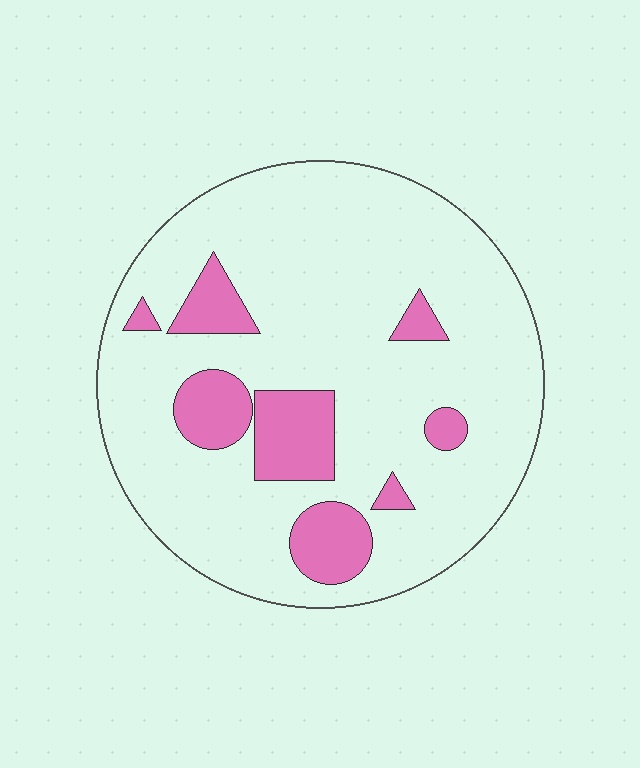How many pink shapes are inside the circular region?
8.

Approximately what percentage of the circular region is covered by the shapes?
Approximately 15%.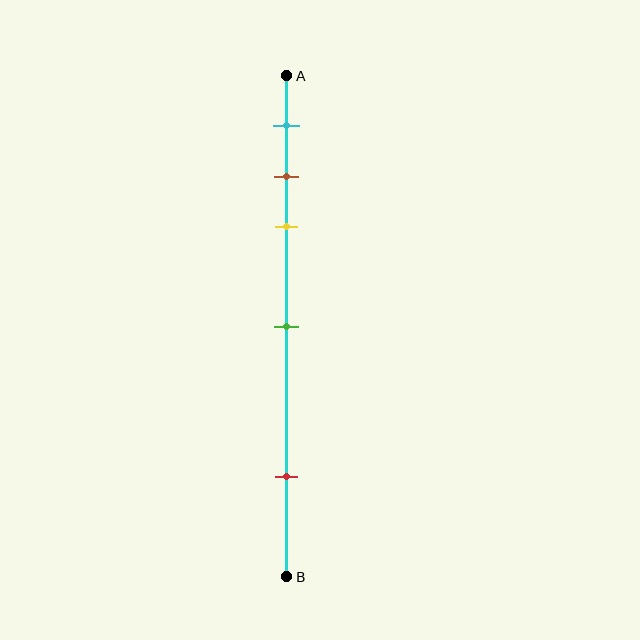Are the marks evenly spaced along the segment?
No, the marks are not evenly spaced.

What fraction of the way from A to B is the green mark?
The green mark is approximately 50% (0.5) of the way from A to B.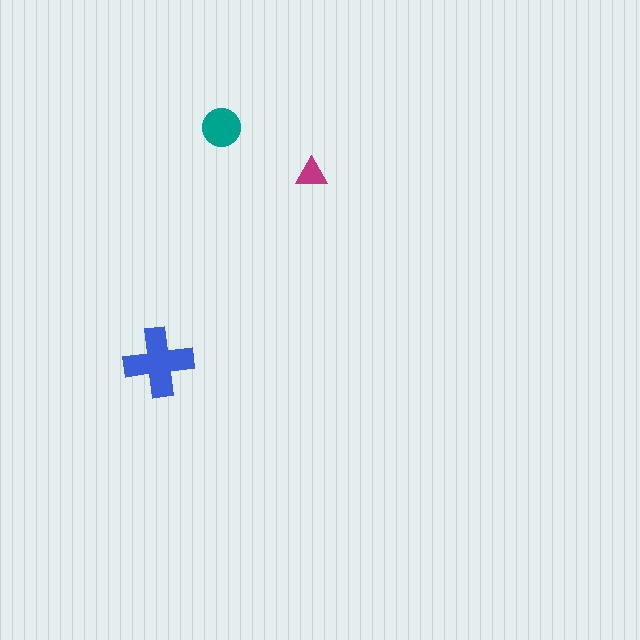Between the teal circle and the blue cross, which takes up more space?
The blue cross.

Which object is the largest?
The blue cross.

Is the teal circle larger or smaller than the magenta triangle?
Larger.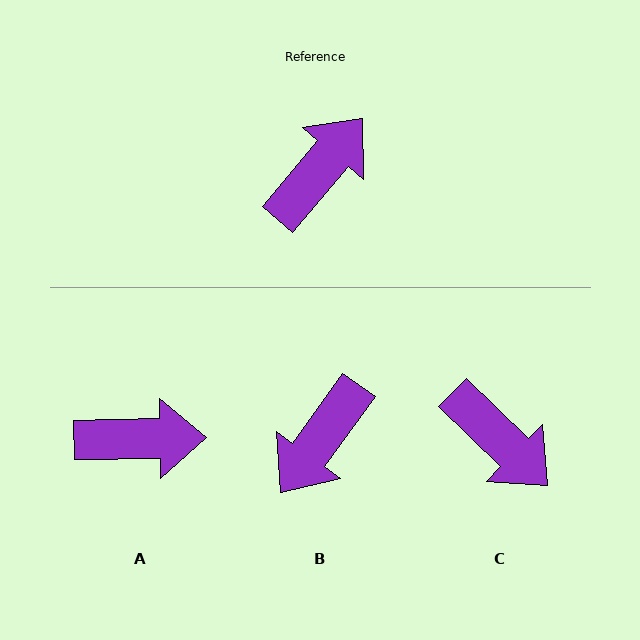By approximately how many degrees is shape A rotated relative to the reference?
Approximately 49 degrees clockwise.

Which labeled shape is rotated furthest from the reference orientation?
B, about 176 degrees away.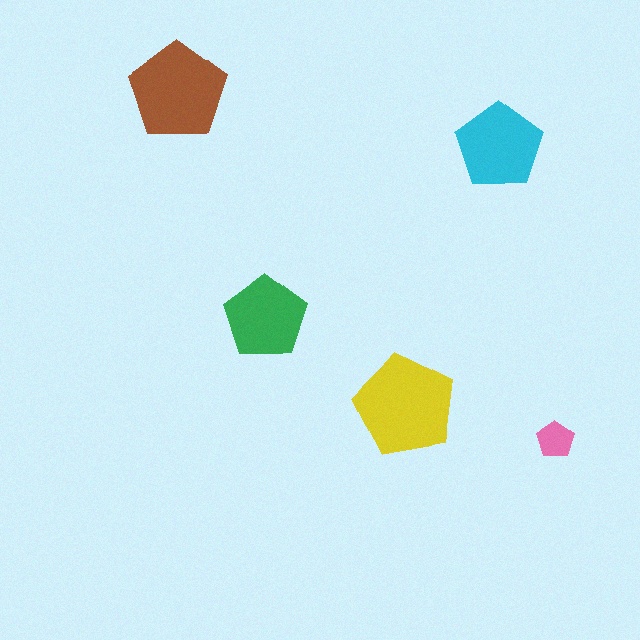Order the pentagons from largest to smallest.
the yellow one, the brown one, the cyan one, the green one, the pink one.